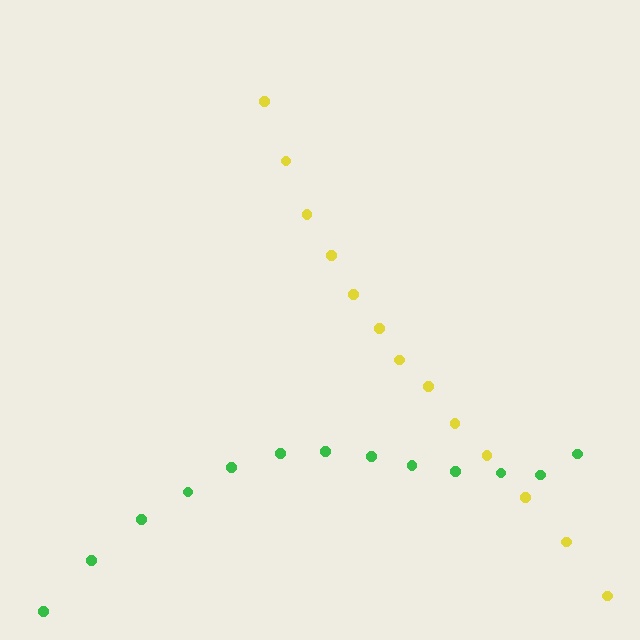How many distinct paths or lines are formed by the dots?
There are 2 distinct paths.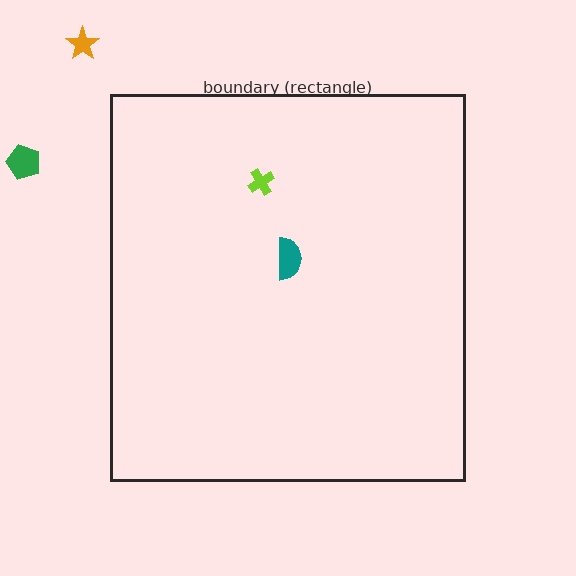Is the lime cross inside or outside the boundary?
Inside.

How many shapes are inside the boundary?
2 inside, 2 outside.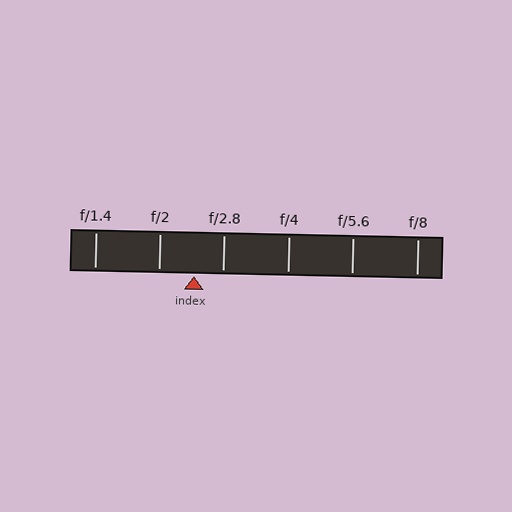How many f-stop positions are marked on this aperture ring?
There are 6 f-stop positions marked.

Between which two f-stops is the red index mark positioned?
The index mark is between f/2 and f/2.8.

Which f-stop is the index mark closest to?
The index mark is closest to f/2.8.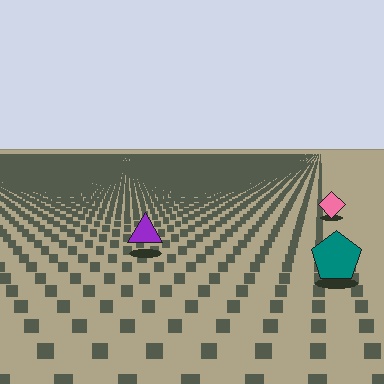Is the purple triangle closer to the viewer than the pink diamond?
Yes. The purple triangle is closer — you can tell from the texture gradient: the ground texture is coarser near it.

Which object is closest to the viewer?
The teal pentagon is closest. The texture marks near it are larger and more spread out.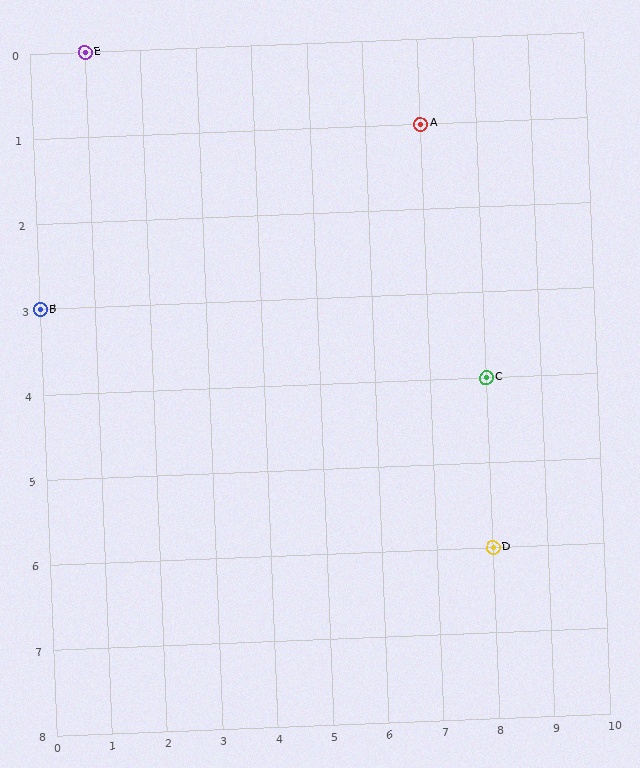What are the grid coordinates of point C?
Point C is at grid coordinates (8, 4).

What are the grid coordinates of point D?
Point D is at grid coordinates (8, 6).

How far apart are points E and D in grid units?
Points E and D are 7 columns and 6 rows apart (about 9.2 grid units diagonally).